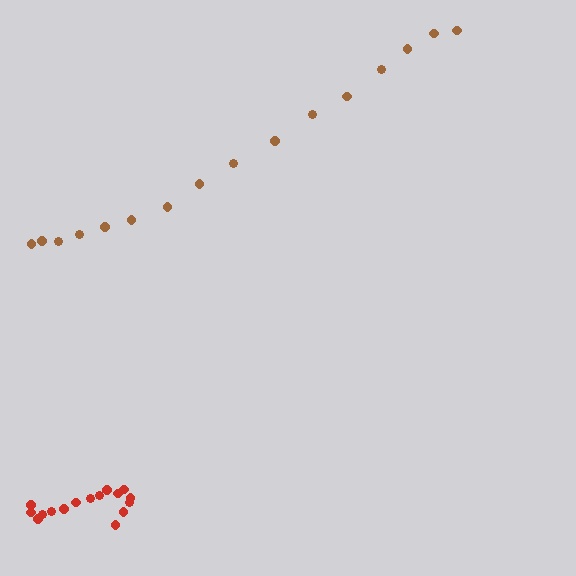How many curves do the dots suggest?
There are 2 distinct paths.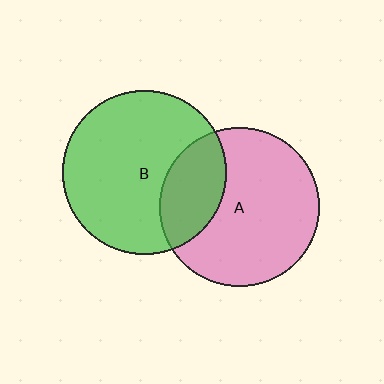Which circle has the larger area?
Circle B (green).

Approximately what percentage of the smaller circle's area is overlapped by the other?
Approximately 25%.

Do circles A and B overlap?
Yes.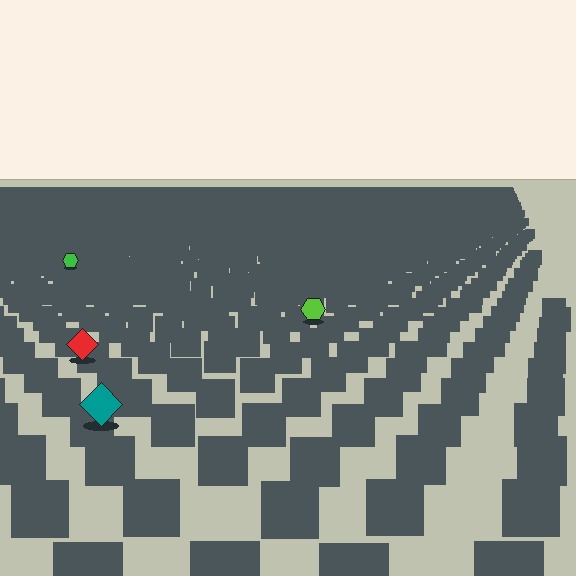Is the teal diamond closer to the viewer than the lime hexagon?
Yes. The teal diamond is closer — you can tell from the texture gradient: the ground texture is coarser near it.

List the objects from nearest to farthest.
From nearest to farthest: the teal diamond, the red diamond, the lime hexagon, the green hexagon.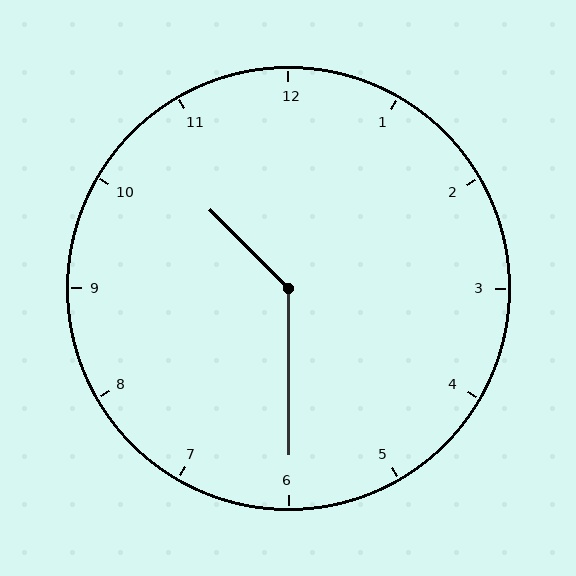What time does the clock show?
10:30.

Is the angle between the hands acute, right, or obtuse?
It is obtuse.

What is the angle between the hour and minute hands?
Approximately 135 degrees.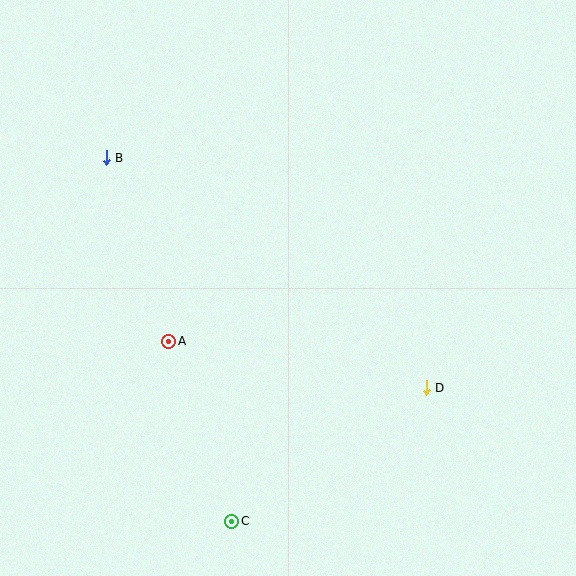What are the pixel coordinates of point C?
Point C is at (232, 521).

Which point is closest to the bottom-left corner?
Point C is closest to the bottom-left corner.